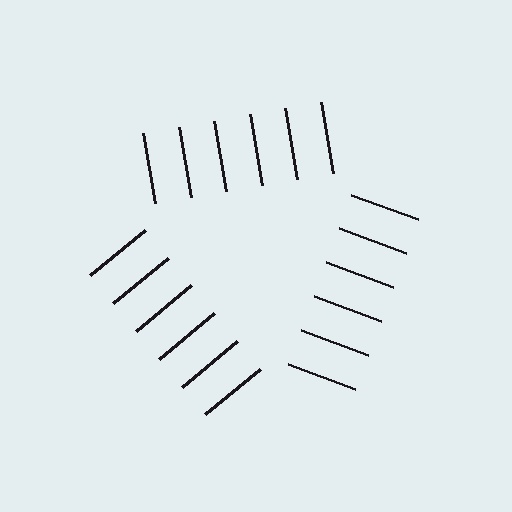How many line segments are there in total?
18 — 6 along each of the 3 edges.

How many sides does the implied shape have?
3 sides — the line-ends trace a triangle.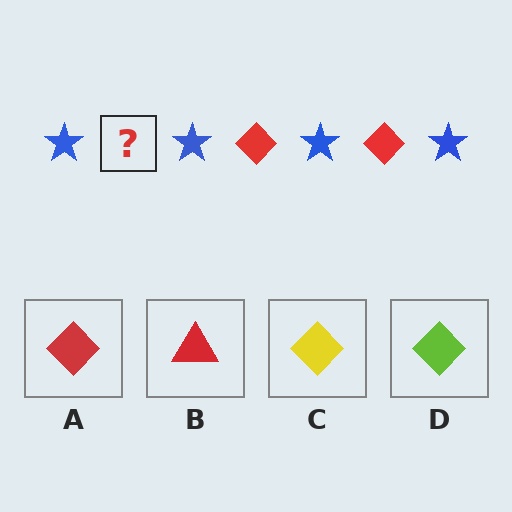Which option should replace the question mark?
Option A.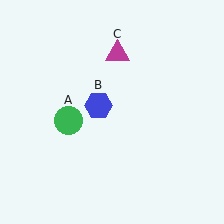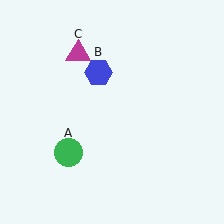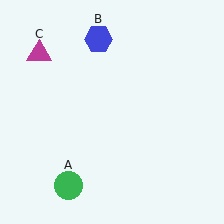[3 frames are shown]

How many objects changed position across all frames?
3 objects changed position: green circle (object A), blue hexagon (object B), magenta triangle (object C).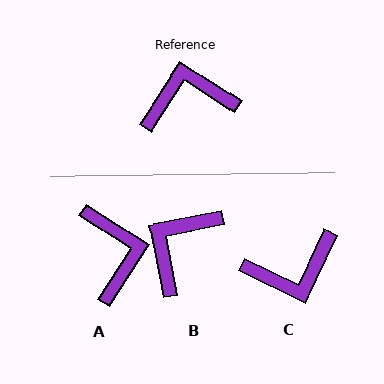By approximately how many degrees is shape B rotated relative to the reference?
Approximately 44 degrees counter-clockwise.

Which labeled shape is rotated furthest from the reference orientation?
C, about 173 degrees away.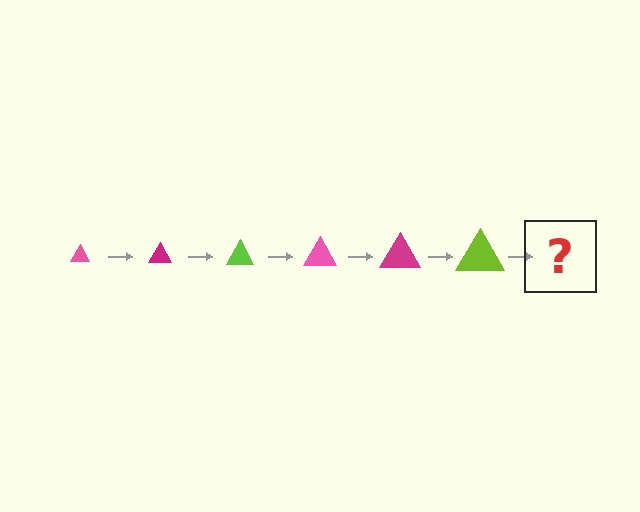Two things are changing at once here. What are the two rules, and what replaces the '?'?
The two rules are that the triangle grows larger each step and the color cycles through pink, magenta, and lime. The '?' should be a pink triangle, larger than the previous one.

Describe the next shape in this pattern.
It should be a pink triangle, larger than the previous one.